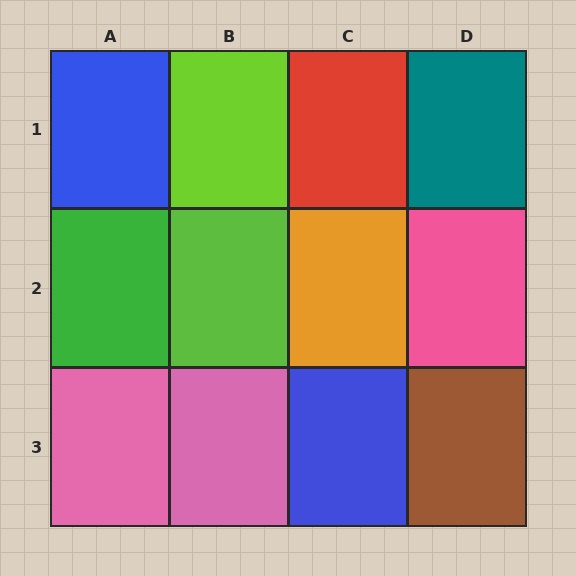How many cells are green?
1 cell is green.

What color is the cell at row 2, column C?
Orange.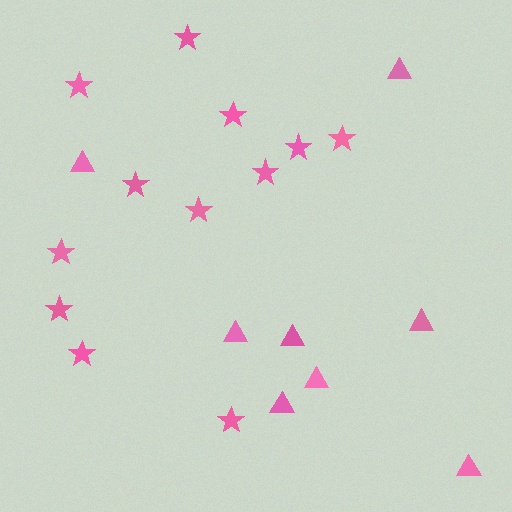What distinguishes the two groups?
There are 2 groups: one group of triangles (8) and one group of stars (12).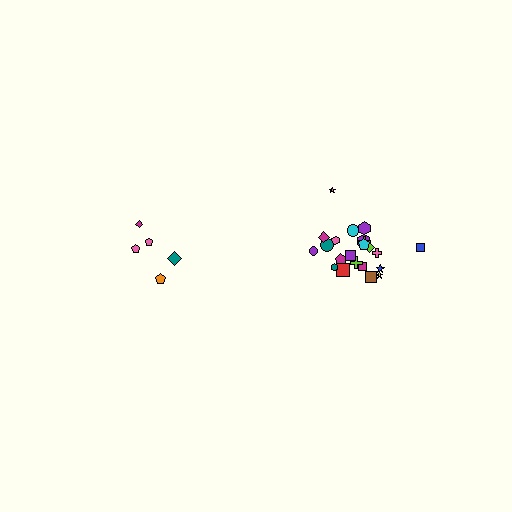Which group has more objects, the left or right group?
The right group.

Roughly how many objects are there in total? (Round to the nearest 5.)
Roughly 25 objects in total.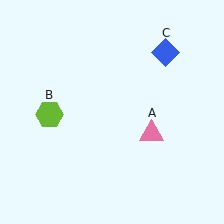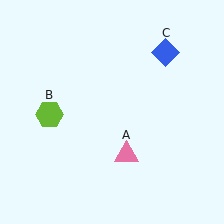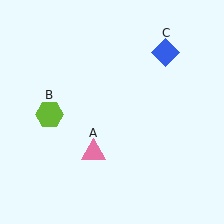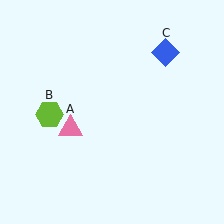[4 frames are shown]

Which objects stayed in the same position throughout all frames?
Lime hexagon (object B) and blue diamond (object C) remained stationary.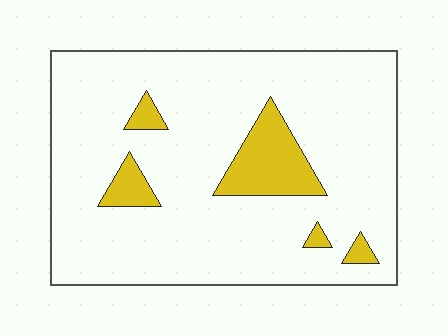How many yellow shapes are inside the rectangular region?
5.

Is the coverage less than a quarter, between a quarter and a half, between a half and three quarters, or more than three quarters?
Less than a quarter.